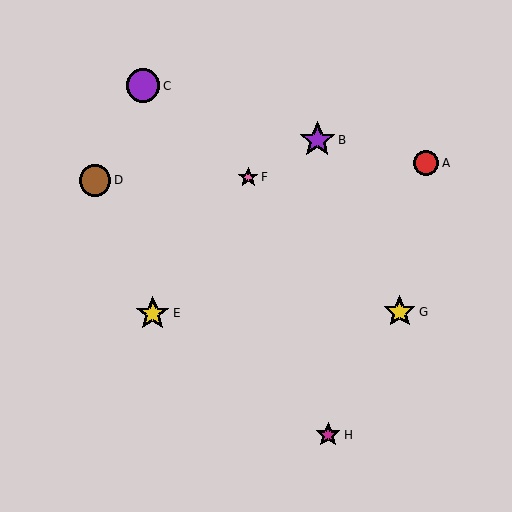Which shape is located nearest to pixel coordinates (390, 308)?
The yellow star (labeled G) at (400, 312) is nearest to that location.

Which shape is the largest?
The purple star (labeled B) is the largest.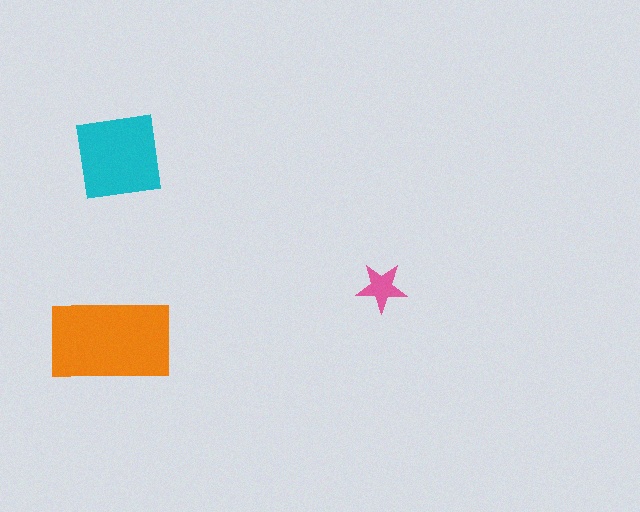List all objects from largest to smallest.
The orange rectangle, the cyan square, the pink star.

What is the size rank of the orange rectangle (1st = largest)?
1st.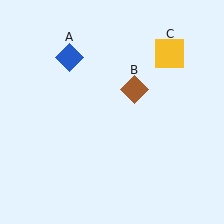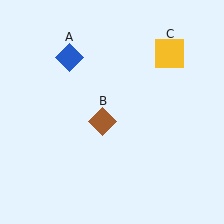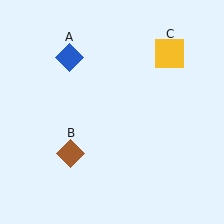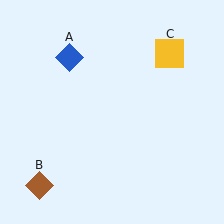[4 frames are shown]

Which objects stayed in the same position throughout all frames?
Blue diamond (object A) and yellow square (object C) remained stationary.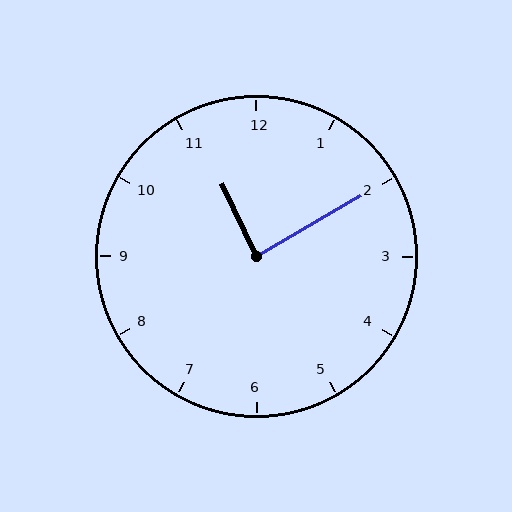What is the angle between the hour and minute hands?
Approximately 85 degrees.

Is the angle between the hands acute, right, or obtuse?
It is right.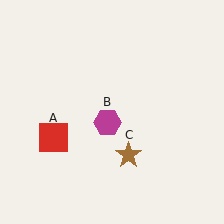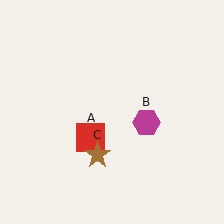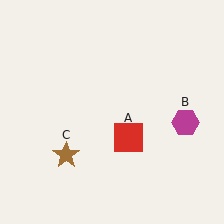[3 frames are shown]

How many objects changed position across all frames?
3 objects changed position: red square (object A), magenta hexagon (object B), brown star (object C).